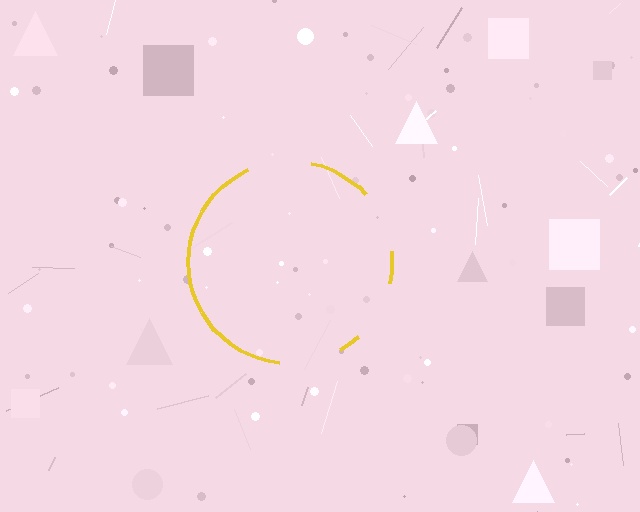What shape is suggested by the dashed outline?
The dashed outline suggests a circle.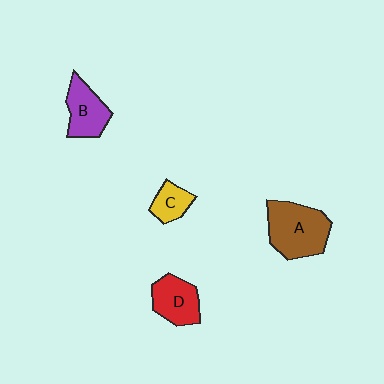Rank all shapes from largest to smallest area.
From largest to smallest: A (brown), B (purple), D (red), C (yellow).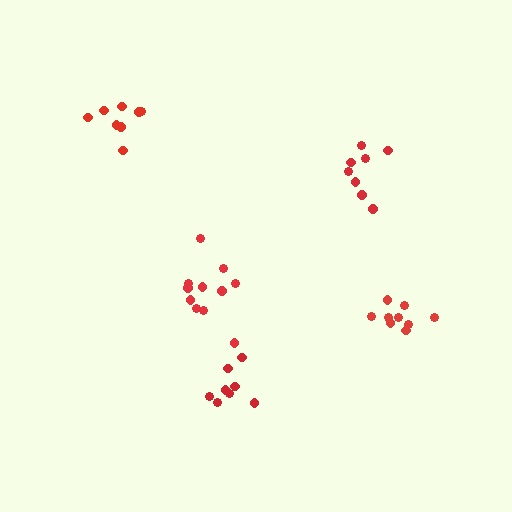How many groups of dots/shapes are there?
There are 5 groups.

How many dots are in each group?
Group 1: 11 dots, Group 2: 8 dots, Group 3: 8 dots, Group 4: 9 dots, Group 5: 8 dots (44 total).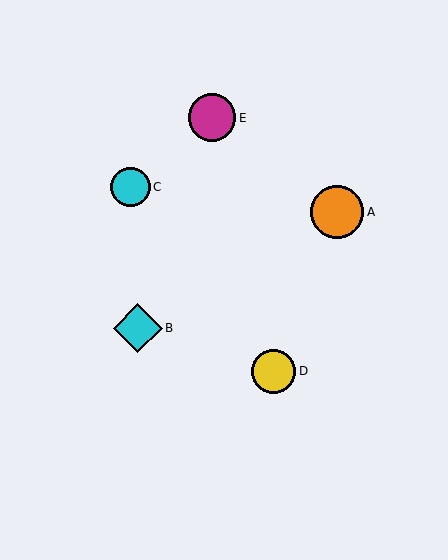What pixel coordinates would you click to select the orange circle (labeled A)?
Click at (337, 212) to select the orange circle A.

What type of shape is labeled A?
Shape A is an orange circle.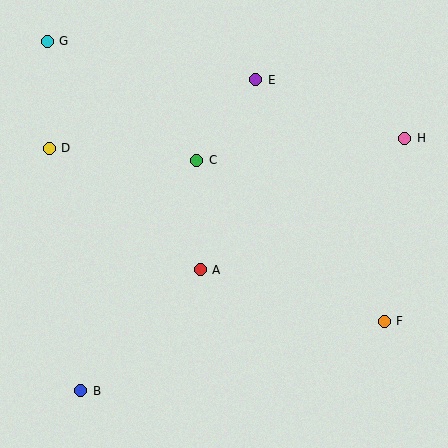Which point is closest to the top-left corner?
Point G is closest to the top-left corner.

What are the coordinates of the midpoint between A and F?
The midpoint between A and F is at (292, 295).